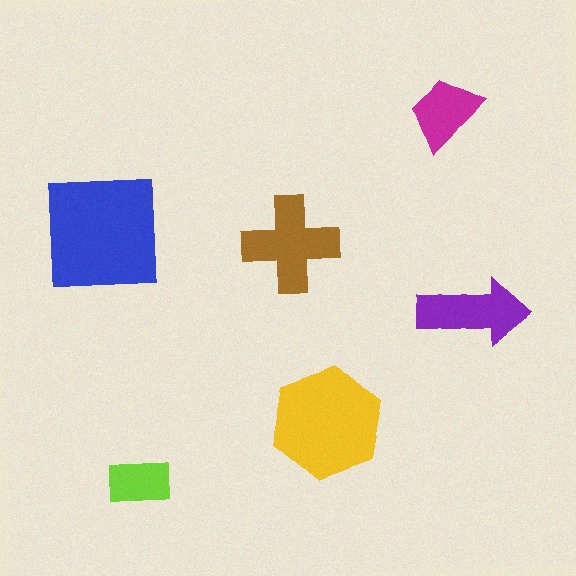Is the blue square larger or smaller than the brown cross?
Larger.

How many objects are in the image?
There are 6 objects in the image.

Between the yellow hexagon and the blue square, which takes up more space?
The blue square.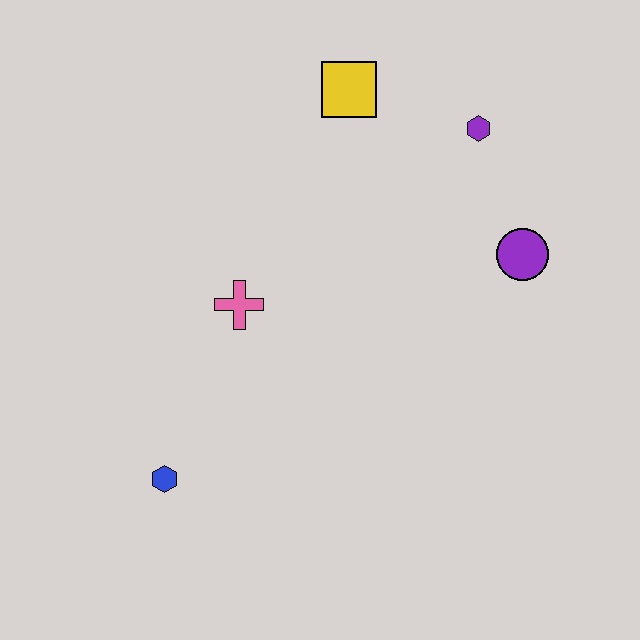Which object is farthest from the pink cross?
The purple hexagon is farthest from the pink cross.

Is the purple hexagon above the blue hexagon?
Yes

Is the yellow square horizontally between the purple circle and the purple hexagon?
No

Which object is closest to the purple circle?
The purple hexagon is closest to the purple circle.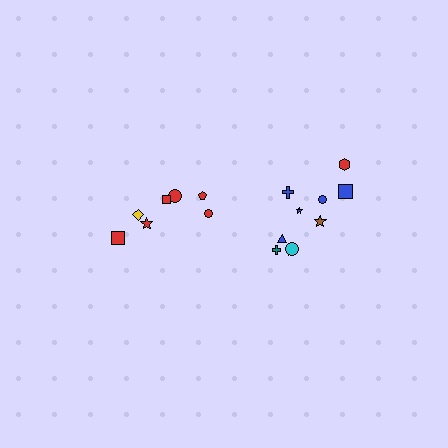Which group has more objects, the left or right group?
The right group.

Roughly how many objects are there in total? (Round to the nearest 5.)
Roughly 15 objects in total.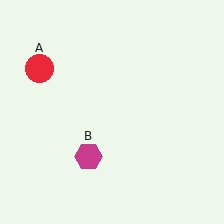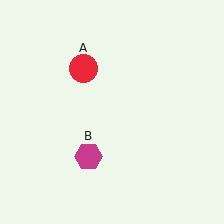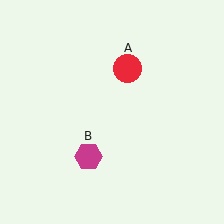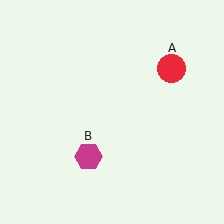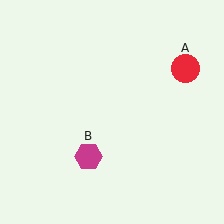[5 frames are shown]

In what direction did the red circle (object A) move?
The red circle (object A) moved right.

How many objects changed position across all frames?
1 object changed position: red circle (object A).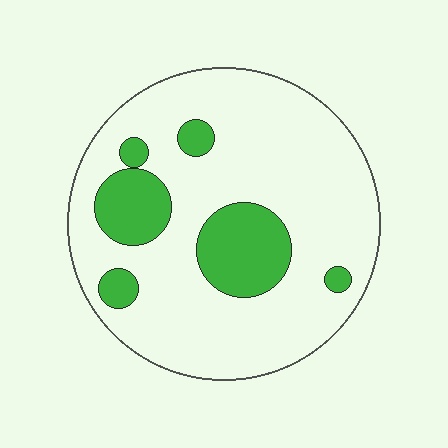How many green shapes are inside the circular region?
6.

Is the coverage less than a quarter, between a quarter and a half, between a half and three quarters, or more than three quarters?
Less than a quarter.